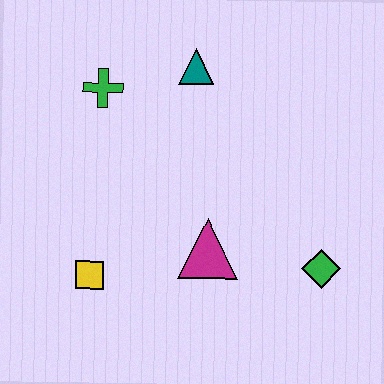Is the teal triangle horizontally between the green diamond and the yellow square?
Yes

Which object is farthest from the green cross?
The green diamond is farthest from the green cross.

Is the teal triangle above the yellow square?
Yes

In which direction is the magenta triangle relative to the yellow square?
The magenta triangle is to the right of the yellow square.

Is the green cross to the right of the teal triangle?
No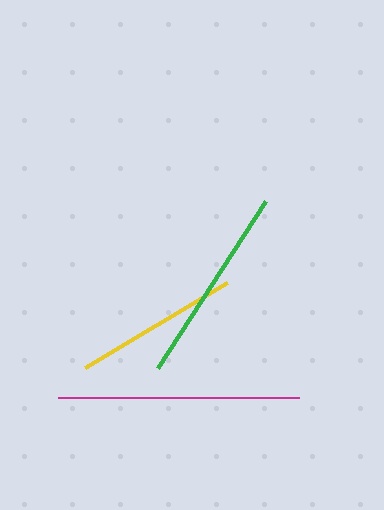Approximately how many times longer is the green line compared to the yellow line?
The green line is approximately 1.2 times the length of the yellow line.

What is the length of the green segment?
The green segment is approximately 199 pixels long.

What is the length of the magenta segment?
The magenta segment is approximately 241 pixels long.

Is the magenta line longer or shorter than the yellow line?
The magenta line is longer than the yellow line.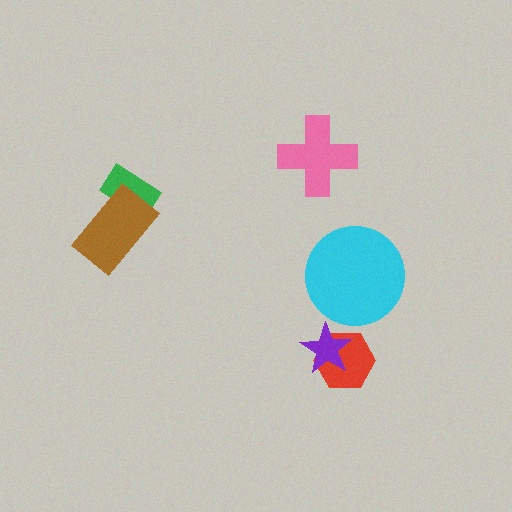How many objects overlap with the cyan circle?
0 objects overlap with the cyan circle.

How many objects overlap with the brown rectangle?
1 object overlaps with the brown rectangle.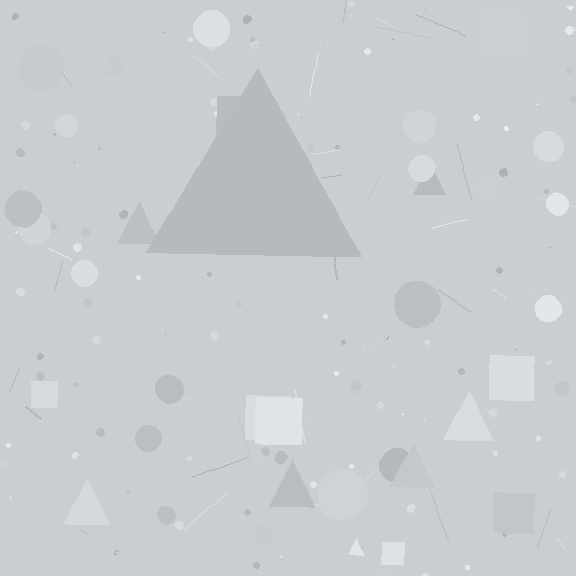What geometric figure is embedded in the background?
A triangle is embedded in the background.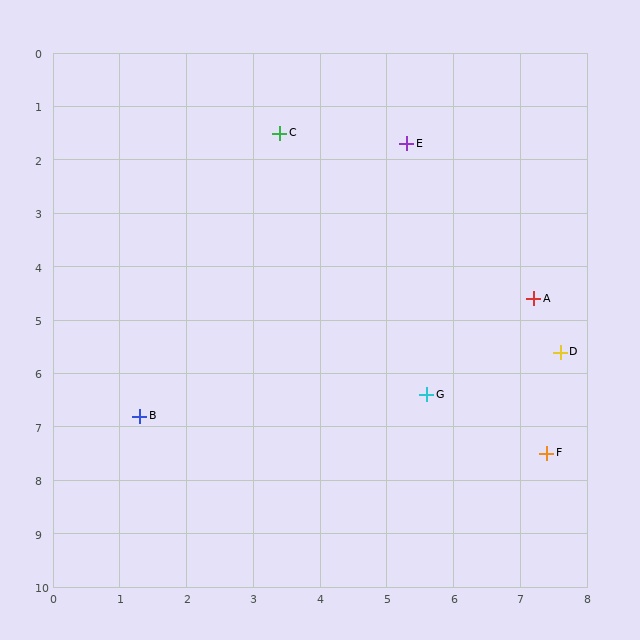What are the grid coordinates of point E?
Point E is at approximately (5.3, 1.7).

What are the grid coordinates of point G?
Point G is at approximately (5.6, 6.4).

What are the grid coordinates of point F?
Point F is at approximately (7.4, 7.5).